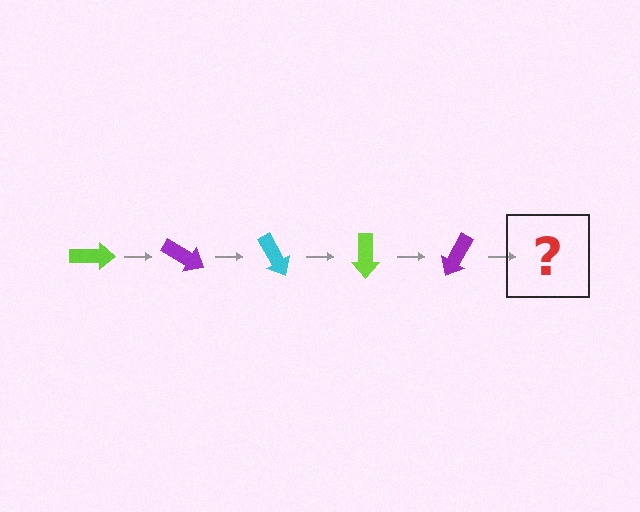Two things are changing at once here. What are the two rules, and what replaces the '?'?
The two rules are that it rotates 30 degrees each step and the color cycles through lime, purple, and cyan. The '?' should be a cyan arrow, rotated 150 degrees from the start.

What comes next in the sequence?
The next element should be a cyan arrow, rotated 150 degrees from the start.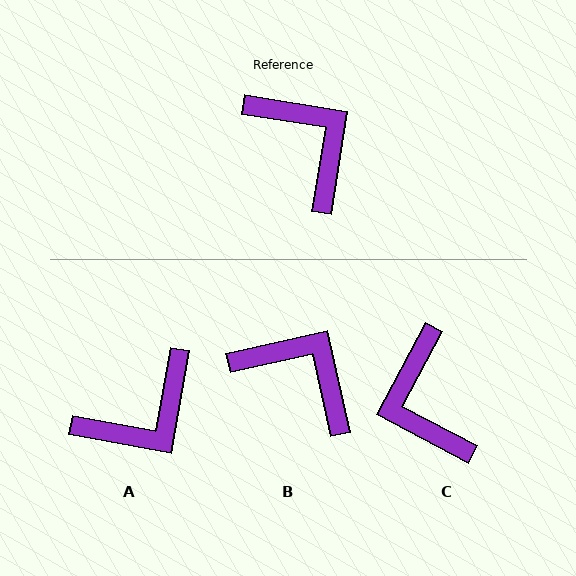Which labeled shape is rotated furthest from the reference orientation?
C, about 161 degrees away.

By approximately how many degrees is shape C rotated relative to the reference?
Approximately 161 degrees counter-clockwise.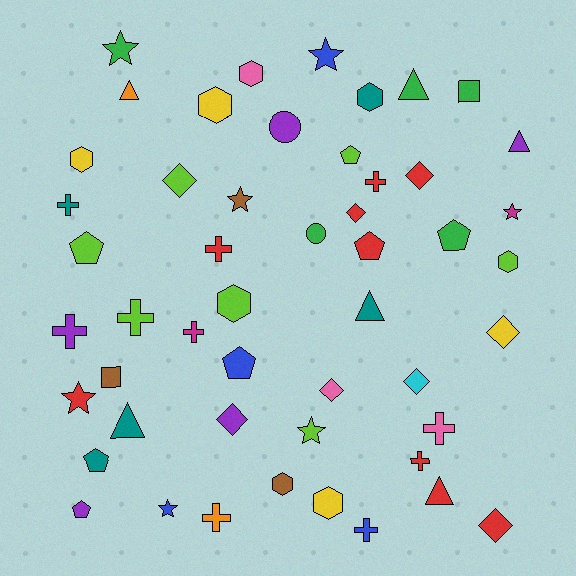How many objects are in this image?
There are 50 objects.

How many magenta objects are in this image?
There are 2 magenta objects.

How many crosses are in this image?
There are 10 crosses.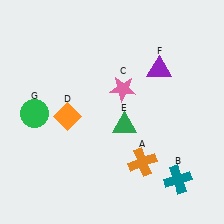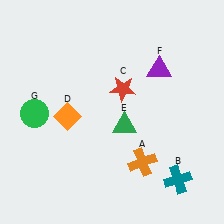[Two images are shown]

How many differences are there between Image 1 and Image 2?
There is 1 difference between the two images.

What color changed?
The star (C) changed from pink in Image 1 to red in Image 2.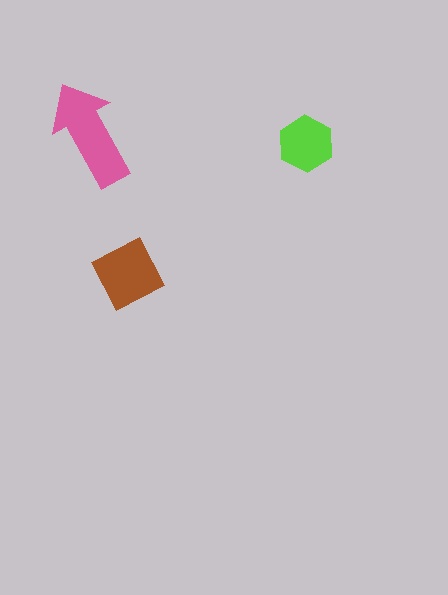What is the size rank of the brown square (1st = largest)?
2nd.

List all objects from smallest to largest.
The lime hexagon, the brown square, the pink arrow.